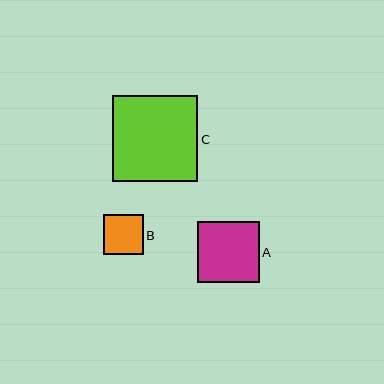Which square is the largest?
Square C is the largest with a size of approximately 86 pixels.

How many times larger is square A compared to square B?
Square A is approximately 1.5 times the size of square B.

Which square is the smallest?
Square B is the smallest with a size of approximately 40 pixels.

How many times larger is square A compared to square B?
Square A is approximately 1.5 times the size of square B.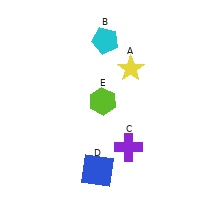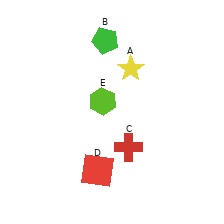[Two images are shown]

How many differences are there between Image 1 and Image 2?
There are 3 differences between the two images.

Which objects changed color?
B changed from cyan to green. C changed from purple to red. D changed from blue to red.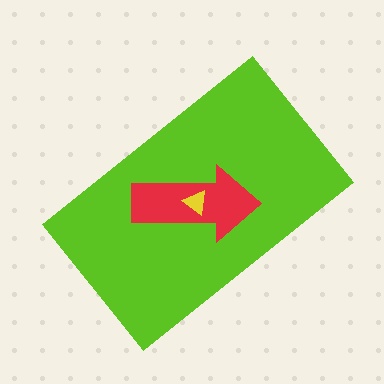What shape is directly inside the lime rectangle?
The red arrow.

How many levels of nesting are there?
3.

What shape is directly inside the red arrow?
The yellow triangle.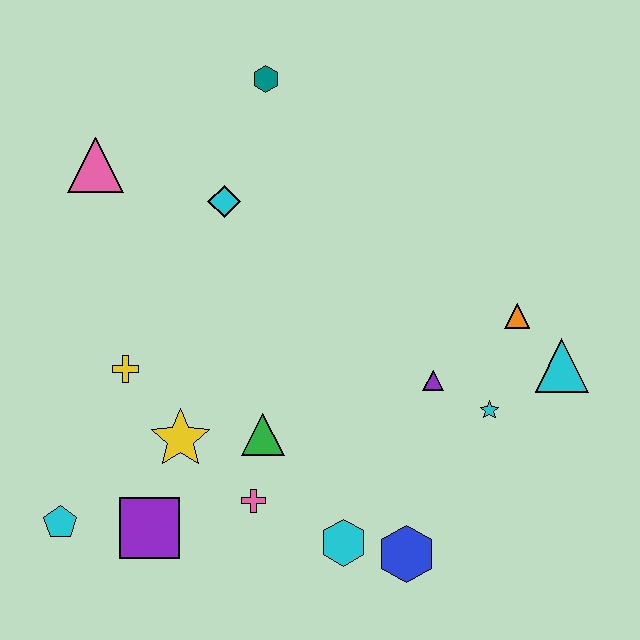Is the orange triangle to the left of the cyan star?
No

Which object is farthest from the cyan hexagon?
The teal hexagon is farthest from the cyan hexagon.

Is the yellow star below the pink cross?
No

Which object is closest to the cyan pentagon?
The purple square is closest to the cyan pentagon.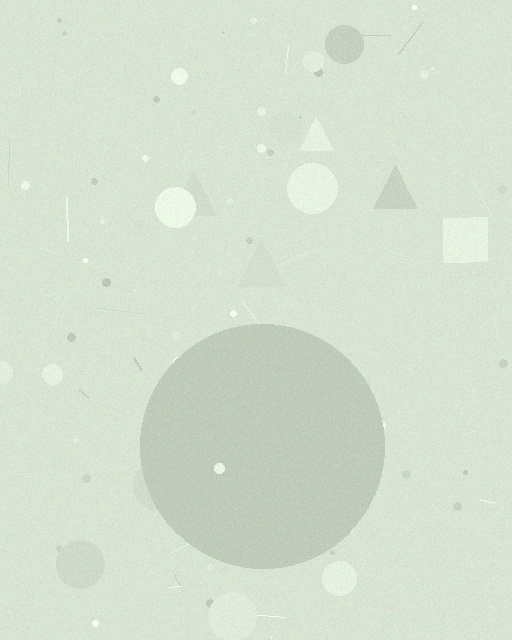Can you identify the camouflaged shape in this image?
The camouflaged shape is a circle.